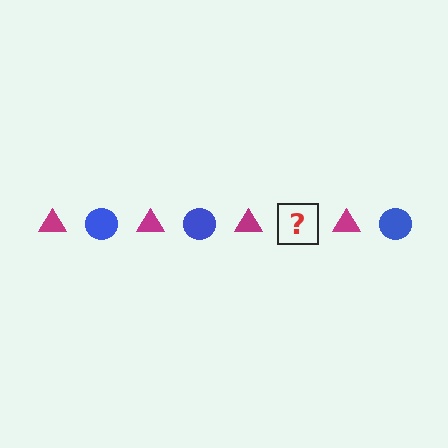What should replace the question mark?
The question mark should be replaced with a blue circle.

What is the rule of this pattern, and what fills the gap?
The rule is that the pattern alternates between magenta triangle and blue circle. The gap should be filled with a blue circle.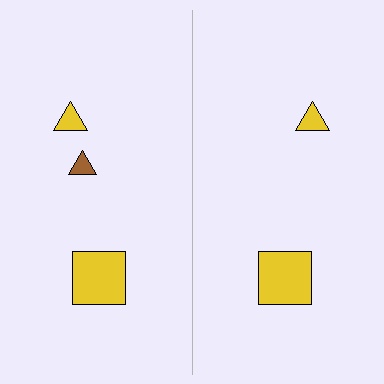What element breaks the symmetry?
A brown triangle is missing from the right side.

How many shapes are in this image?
There are 5 shapes in this image.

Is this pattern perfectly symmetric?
No, the pattern is not perfectly symmetric. A brown triangle is missing from the right side.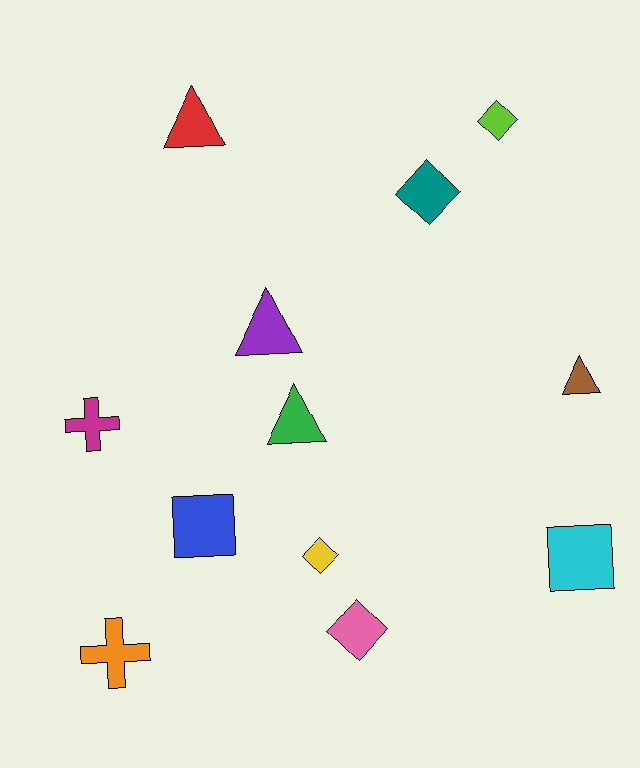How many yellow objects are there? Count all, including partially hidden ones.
There is 1 yellow object.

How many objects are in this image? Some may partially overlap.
There are 12 objects.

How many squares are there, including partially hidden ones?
There are 2 squares.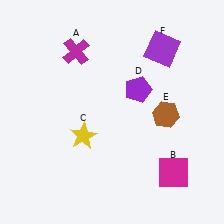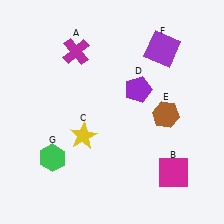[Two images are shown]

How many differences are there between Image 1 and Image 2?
There is 1 difference between the two images.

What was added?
A green hexagon (G) was added in Image 2.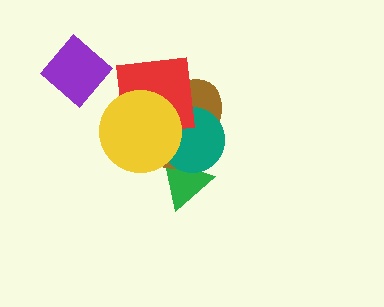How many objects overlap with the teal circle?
4 objects overlap with the teal circle.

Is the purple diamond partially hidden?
No, no other shape covers it.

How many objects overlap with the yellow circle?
3 objects overlap with the yellow circle.